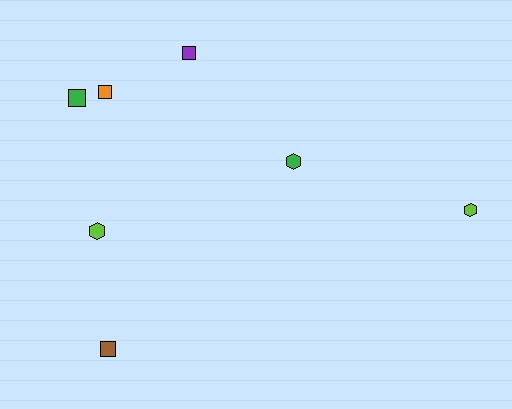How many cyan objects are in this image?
There are no cyan objects.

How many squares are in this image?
There are 4 squares.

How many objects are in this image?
There are 7 objects.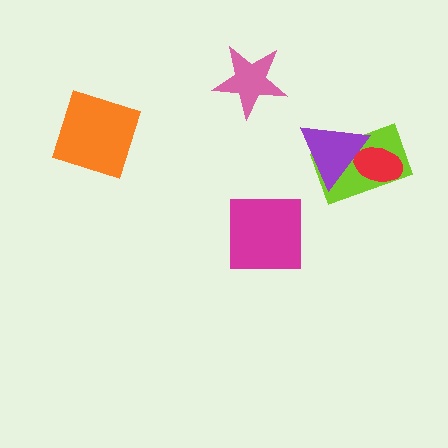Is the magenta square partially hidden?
No, no other shape covers it.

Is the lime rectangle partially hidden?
Yes, it is partially covered by another shape.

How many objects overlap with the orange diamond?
0 objects overlap with the orange diamond.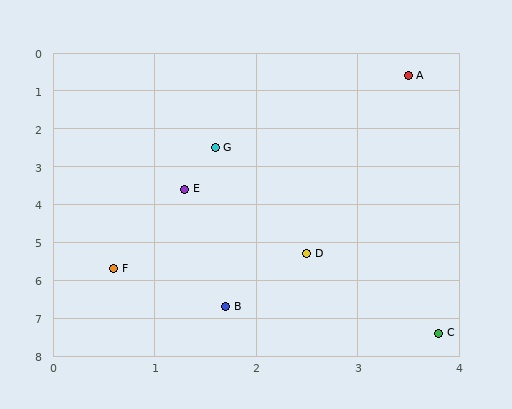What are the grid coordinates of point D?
Point D is at approximately (2.5, 5.3).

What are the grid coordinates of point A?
Point A is at approximately (3.5, 0.6).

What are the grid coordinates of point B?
Point B is at approximately (1.7, 6.7).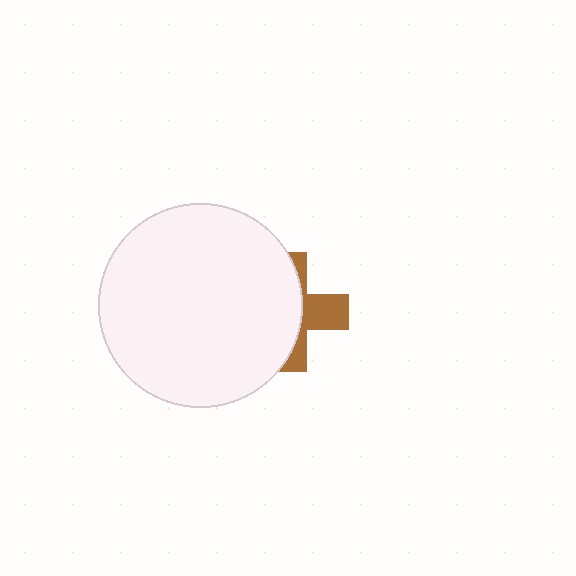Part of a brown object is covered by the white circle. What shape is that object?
It is a cross.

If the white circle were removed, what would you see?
You would see the complete brown cross.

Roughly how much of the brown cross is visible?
A small part of it is visible (roughly 38%).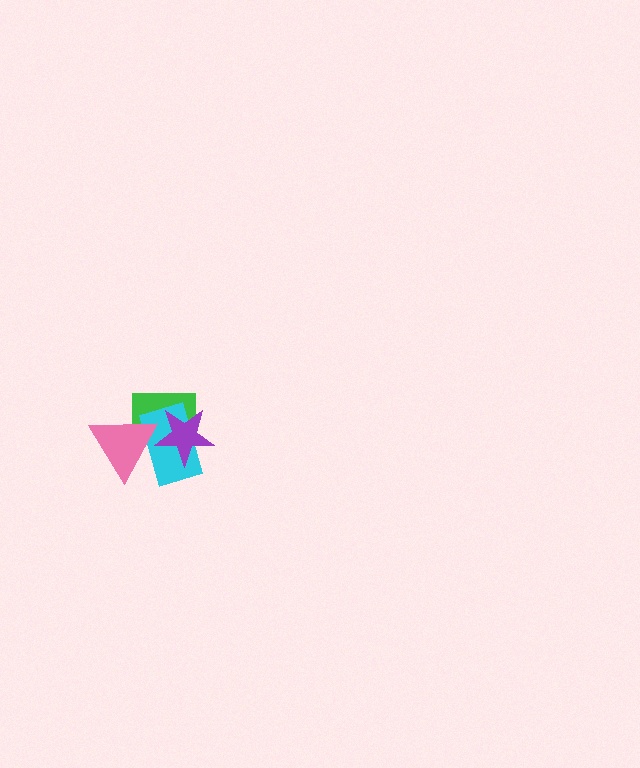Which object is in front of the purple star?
The pink triangle is in front of the purple star.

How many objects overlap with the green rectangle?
3 objects overlap with the green rectangle.